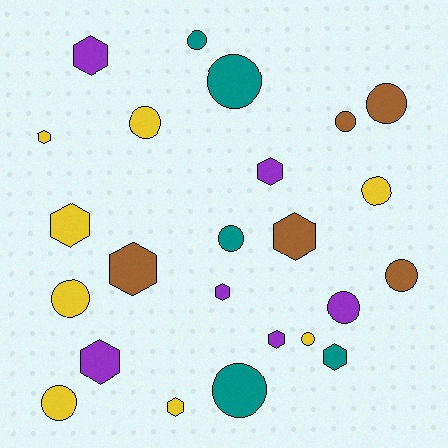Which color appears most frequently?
Yellow, with 8 objects.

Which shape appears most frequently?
Circle, with 13 objects.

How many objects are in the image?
There are 24 objects.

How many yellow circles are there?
There are 5 yellow circles.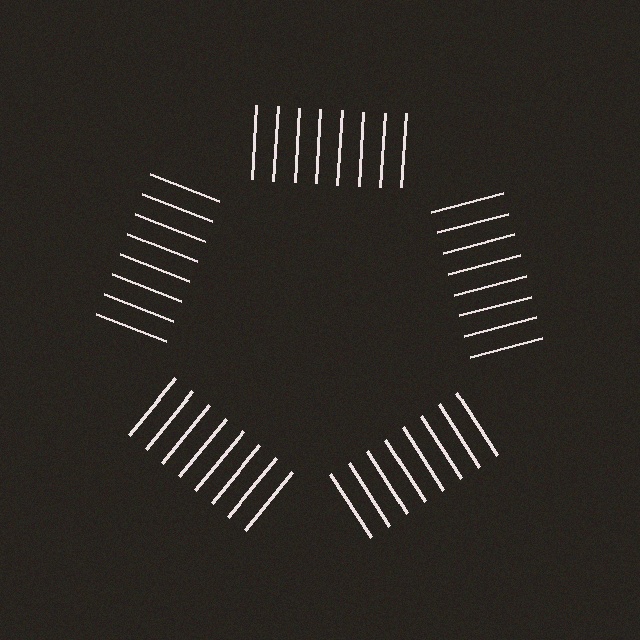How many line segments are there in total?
40 — 8 along each of the 5 edges.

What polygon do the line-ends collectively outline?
An illusory pentagon — the line segments terminate on its edges but no continuous stroke is drawn.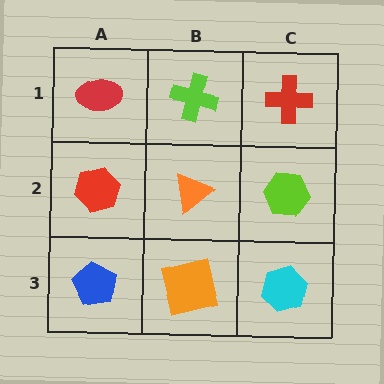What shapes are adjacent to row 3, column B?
An orange triangle (row 2, column B), a blue pentagon (row 3, column A), a cyan hexagon (row 3, column C).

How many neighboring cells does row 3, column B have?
3.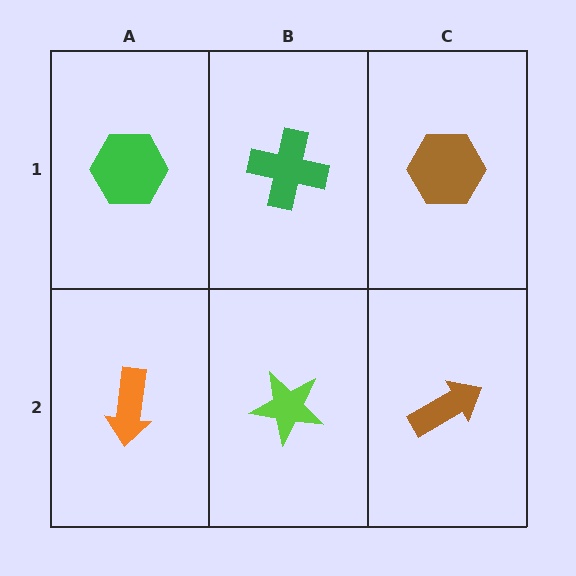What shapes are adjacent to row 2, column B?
A green cross (row 1, column B), an orange arrow (row 2, column A), a brown arrow (row 2, column C).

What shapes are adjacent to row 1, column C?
A brown arrow (row 2, column C), a green cross (row 1, column B).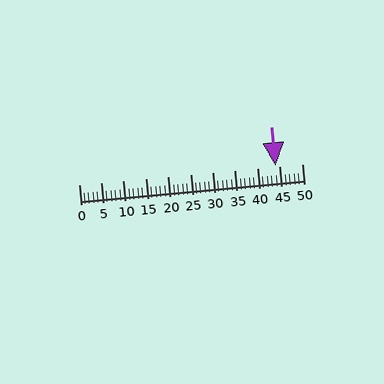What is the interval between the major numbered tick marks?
The major tick marks are spaced 5 units apart.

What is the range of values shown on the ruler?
The ruler shows values from 0 to 50.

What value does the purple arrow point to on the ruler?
The purple arrow points to approximately 44.